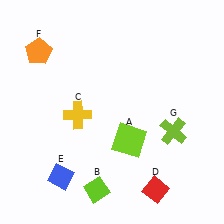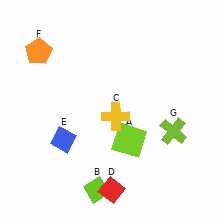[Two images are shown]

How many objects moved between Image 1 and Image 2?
3 objects moved between the two images.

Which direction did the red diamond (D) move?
The red diamond (D) moved left.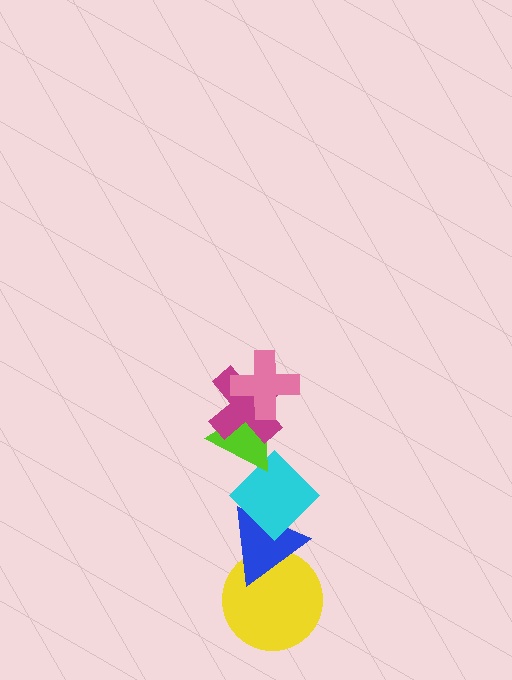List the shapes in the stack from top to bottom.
From top to bottom: the pink cross, the magenta cross, the lime triangle, the cyan diamond, the blue triangle, the yellow circle.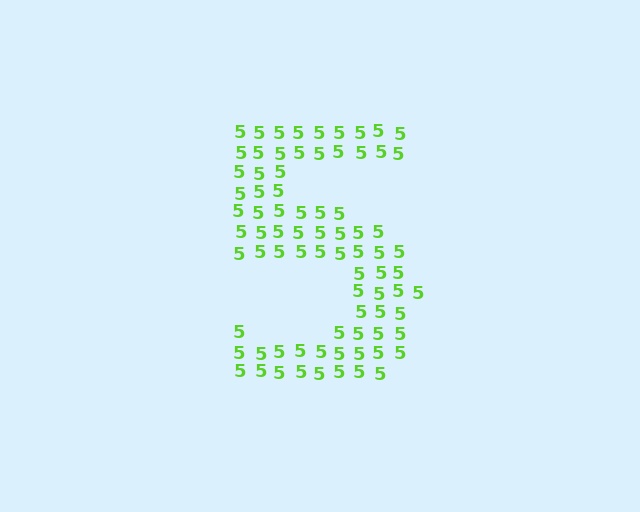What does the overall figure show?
The overall figure shows the digit 5.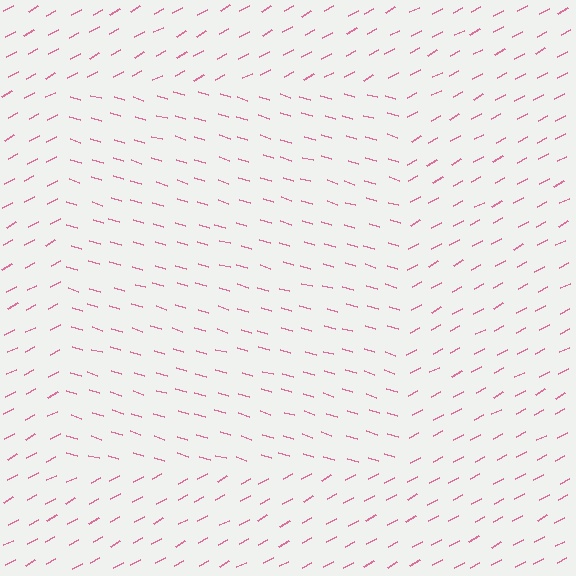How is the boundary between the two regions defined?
The boundary is defined purely by a change in line orientation (approximately 45 degrees difference). All lines are the same color and thickness.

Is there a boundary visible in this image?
Yes, there is a texture boundary formed by a change in line orientation.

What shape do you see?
I see a rectangle.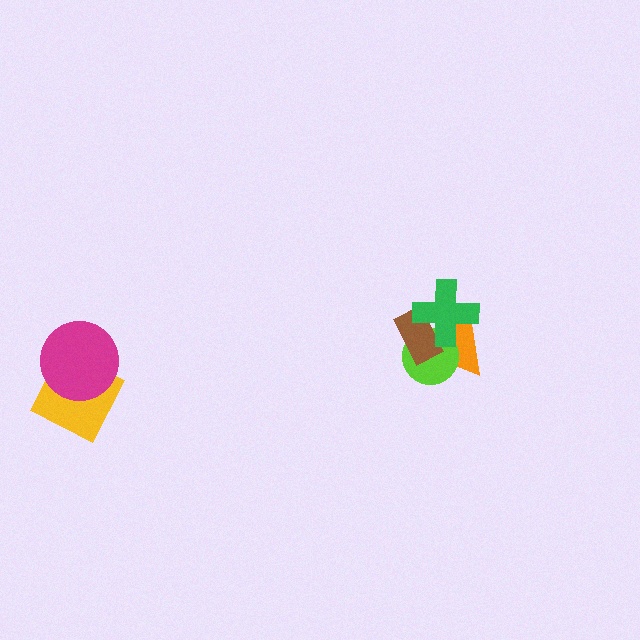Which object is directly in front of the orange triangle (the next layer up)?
The lime circle is directly in front of the orange triangle.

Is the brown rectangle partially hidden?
Yes, it is partially covered by another shape.